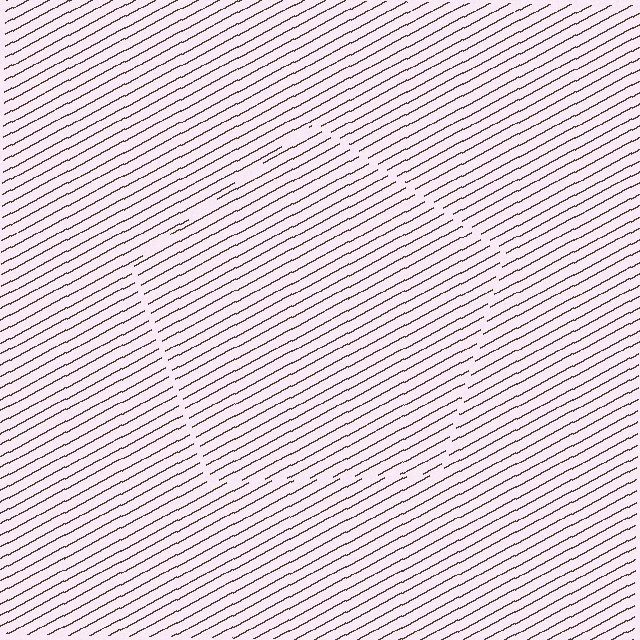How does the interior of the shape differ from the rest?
The interior of the shape contains the same grating, shifted by half a period — the contour is defined by the phase discontinuity where line-ends from the inner and outer gratings abut.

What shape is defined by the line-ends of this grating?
An illusory pentagon. The interior of the shape contains the same grating, shifted by half a period — the contour is defined by the phase discontinuity where line-ends from the inner and outer gratings abut.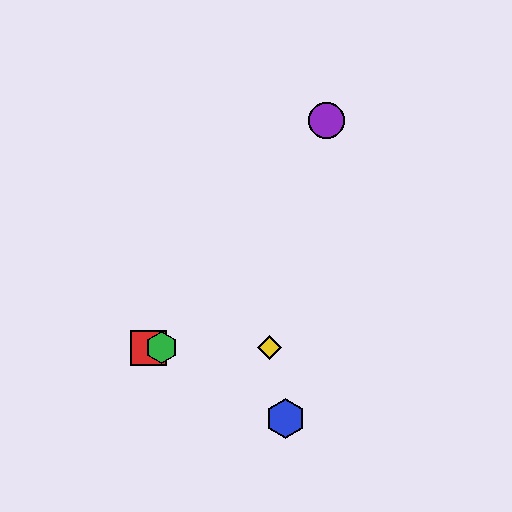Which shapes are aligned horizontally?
The red square, the green hexagon, the yellow diamond are aligned horizontally.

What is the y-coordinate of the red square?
The red square is at y≈348.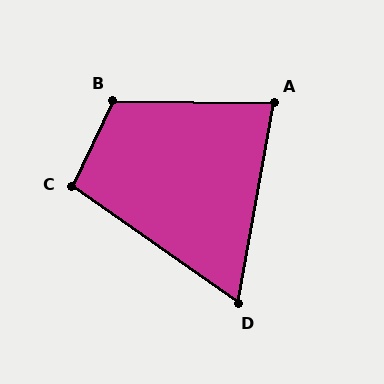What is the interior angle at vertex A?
Approximately 81 degrees (acute).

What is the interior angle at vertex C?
Approximately 99 degrees (obtuse).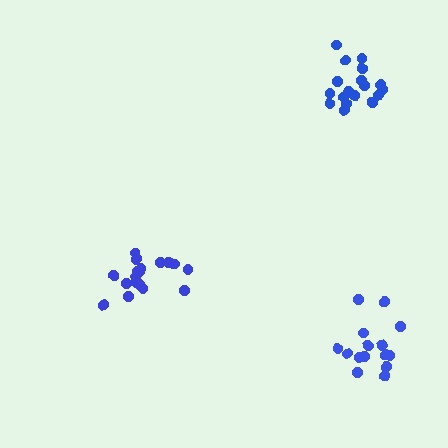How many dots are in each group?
Group 1: 20 dots, Group 2: 15 dots, Group 3: 18 dots (53 total).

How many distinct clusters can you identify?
There are 3 distinct clusters.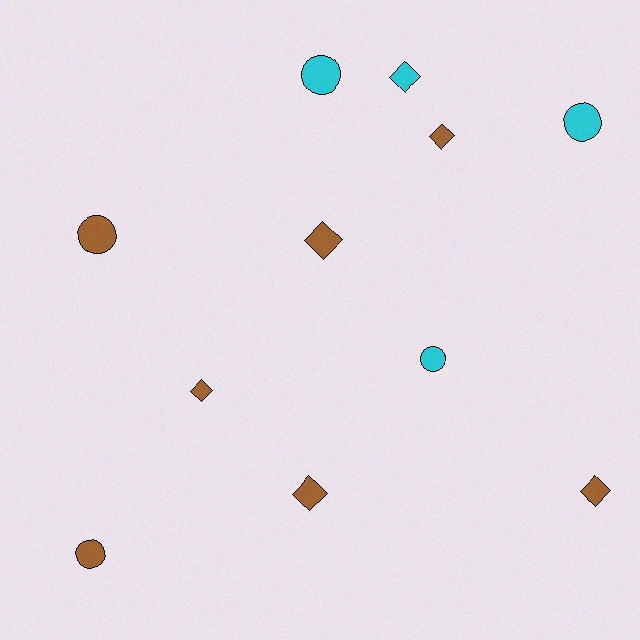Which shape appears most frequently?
Diamond, with 6 objects.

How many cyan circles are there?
There are 3 cyan circles.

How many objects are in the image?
There are 11 objects.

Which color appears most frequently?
Brown, with 7 objects.